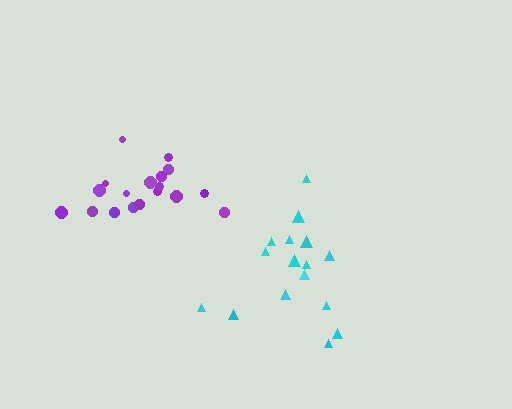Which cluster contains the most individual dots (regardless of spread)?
Purple (19).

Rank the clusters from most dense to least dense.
purple, cyan.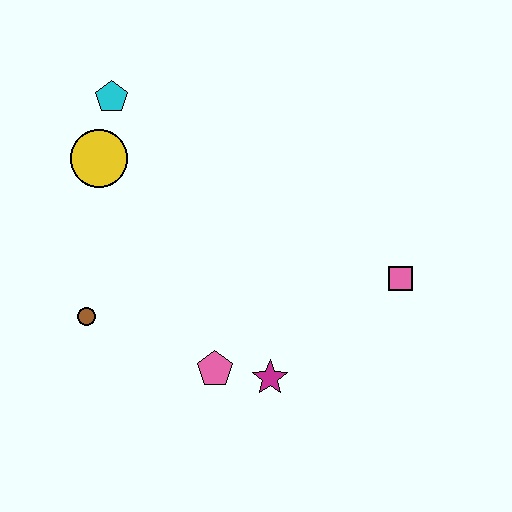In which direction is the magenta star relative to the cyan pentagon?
The magenta star is below the cyan pentagon.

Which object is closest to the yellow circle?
The cyan pentagon is closest to the yellow circle.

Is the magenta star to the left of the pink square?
Yes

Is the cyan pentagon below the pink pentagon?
No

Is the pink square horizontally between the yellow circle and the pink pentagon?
No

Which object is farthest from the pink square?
The cyan pentagon is farthest from the pink square.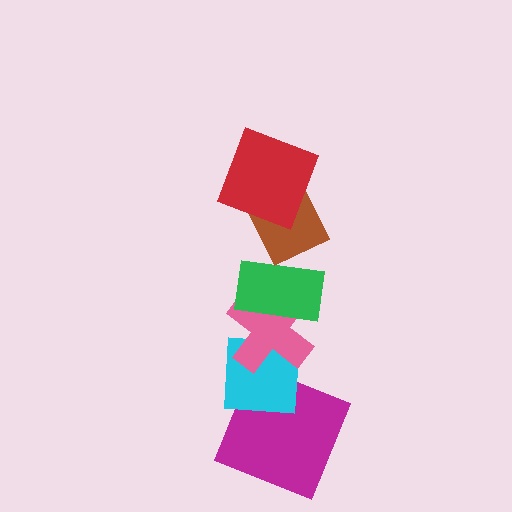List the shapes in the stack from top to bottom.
From top to bottom: the red square, the brown diamond, the green rectangle, the pink cross, the cyan square, the magenta square.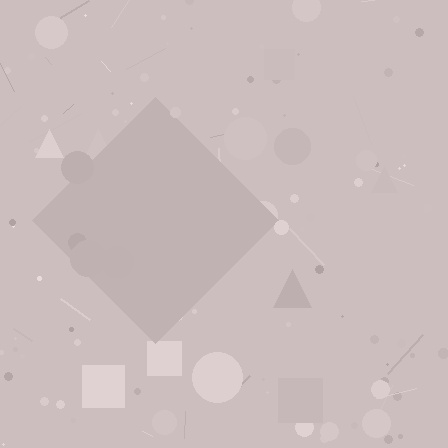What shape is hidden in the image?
A diamond is hidden in the image.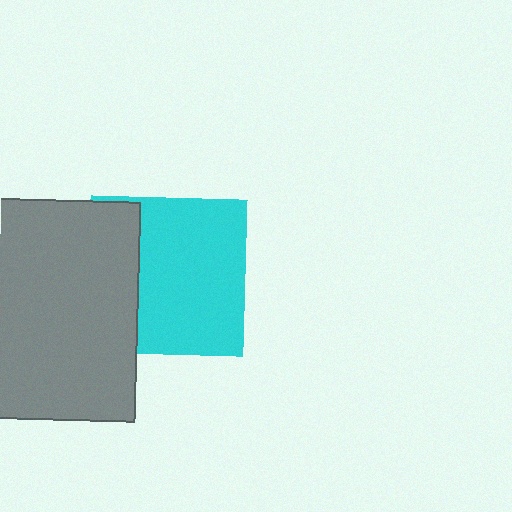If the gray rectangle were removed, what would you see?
You would see the complete cyan square.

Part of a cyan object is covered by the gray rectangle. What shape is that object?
It is a square.